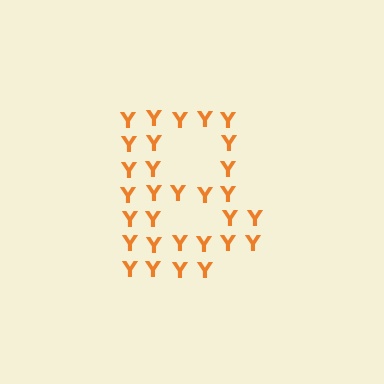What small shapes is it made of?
It is made of small letter Y's.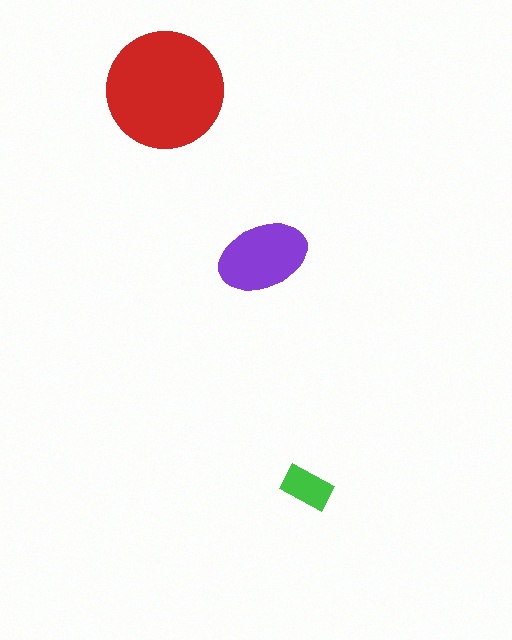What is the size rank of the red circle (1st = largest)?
1st.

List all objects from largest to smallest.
The red circle, the purple ellipse, the green rectangle.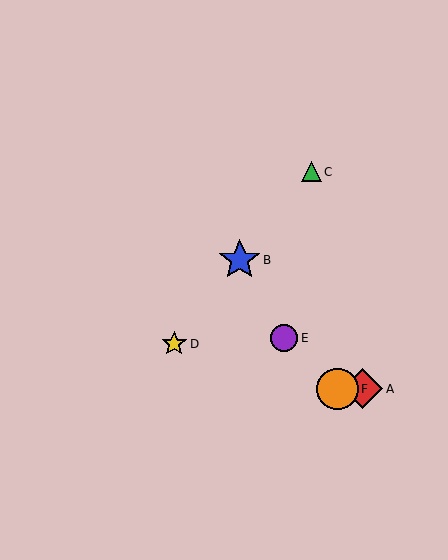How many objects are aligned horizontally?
2 objects (A, F) are aligned horizontally.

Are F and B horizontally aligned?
No, F is at y≈389 and B is at y≈260.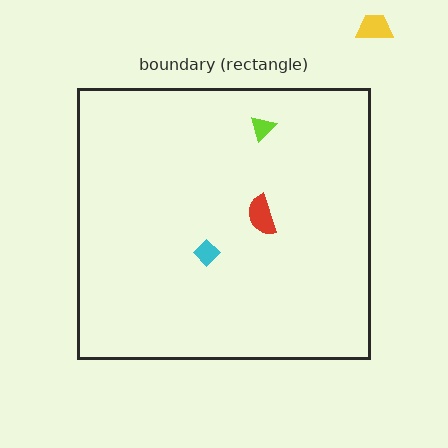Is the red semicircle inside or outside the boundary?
Inside.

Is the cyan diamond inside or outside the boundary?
Inside.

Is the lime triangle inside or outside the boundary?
Inside.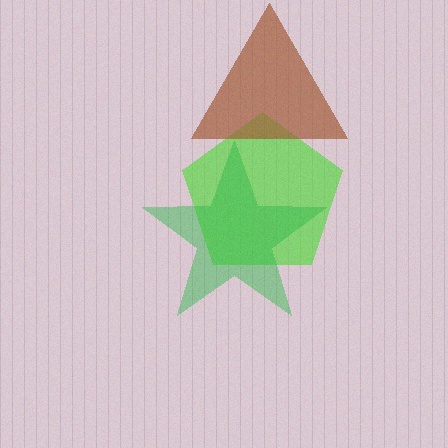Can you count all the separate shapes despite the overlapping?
Yes, there are 3 separate shapes.